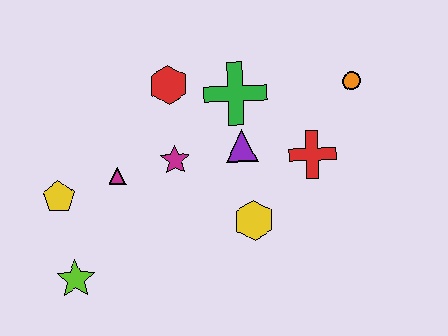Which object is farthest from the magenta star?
The orange circle is farthest from the magenta star.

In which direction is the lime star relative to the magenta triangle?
The lime star is below the magenta triangle.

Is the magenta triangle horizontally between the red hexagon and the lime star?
Yes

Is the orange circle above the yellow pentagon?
Yes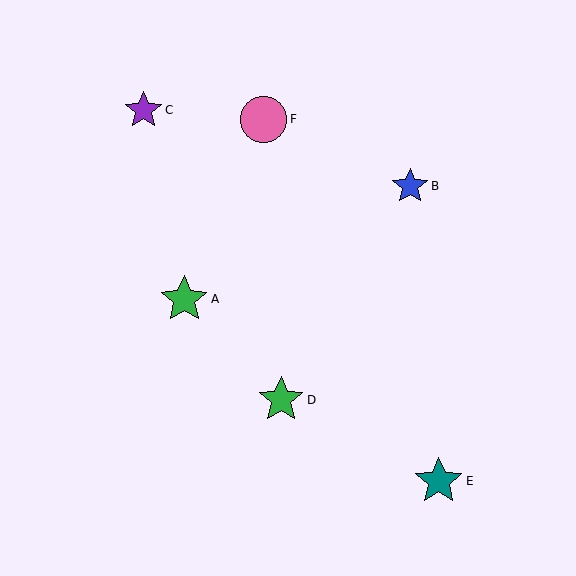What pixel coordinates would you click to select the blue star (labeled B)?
Click at (410, 186) to select the blue star B.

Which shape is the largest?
The teal star (labeled E) is the largest.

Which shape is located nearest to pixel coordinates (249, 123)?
The pink circle (labeled F) at (264, 119) is nearest to that location.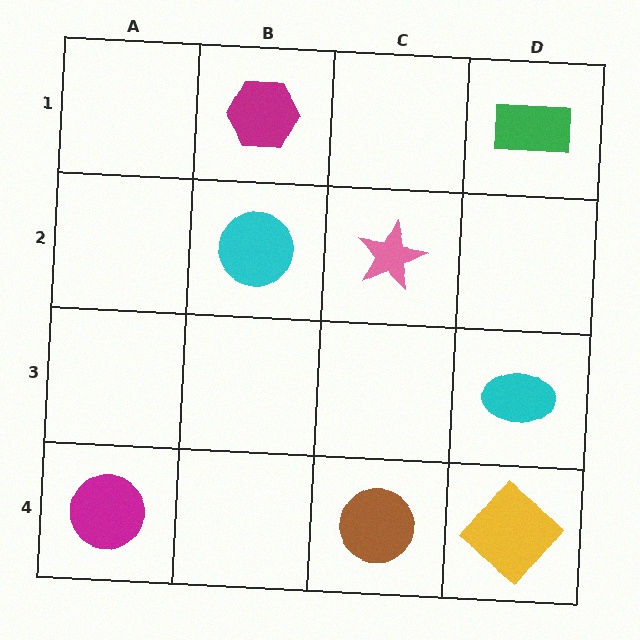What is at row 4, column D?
A yellow diamond.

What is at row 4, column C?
A brown circle.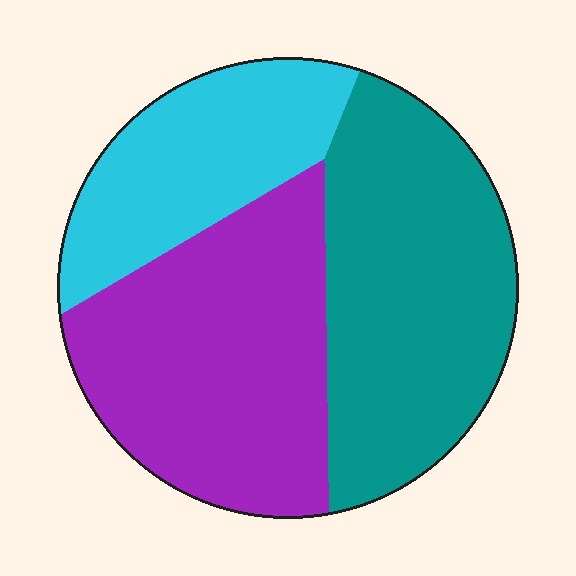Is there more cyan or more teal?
Teal.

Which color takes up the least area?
Cyan, at roughly 25%.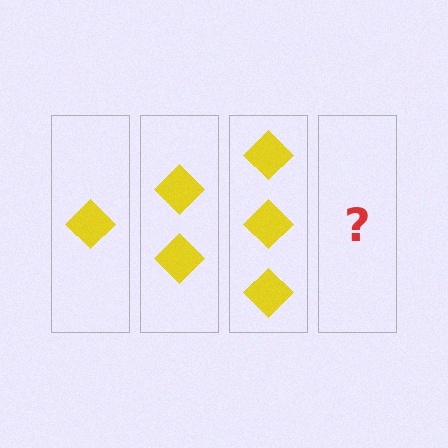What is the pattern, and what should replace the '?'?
The pattern is that each step adds one more diamond. The '?' should be 4 diamonds.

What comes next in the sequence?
The next element should be 4 diamonds.